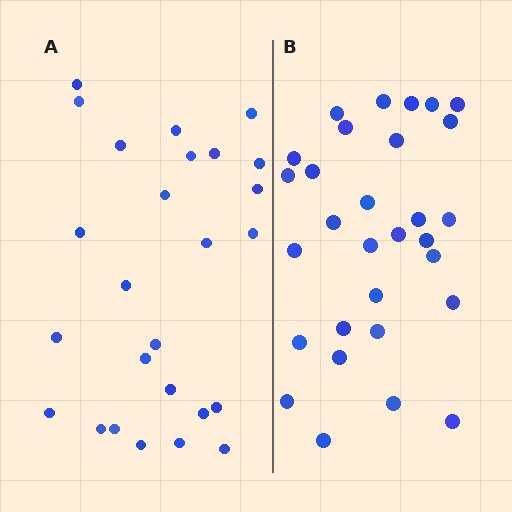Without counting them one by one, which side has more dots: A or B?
Region B (the right region) has more dots.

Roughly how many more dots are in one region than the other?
Region B has about 4 more dots than region A.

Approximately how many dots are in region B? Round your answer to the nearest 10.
About 30 dots.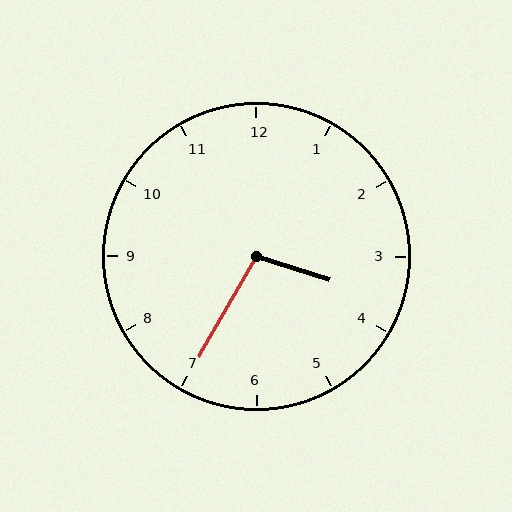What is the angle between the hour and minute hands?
Approximately 102 degrees.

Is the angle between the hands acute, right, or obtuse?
It is obtuse.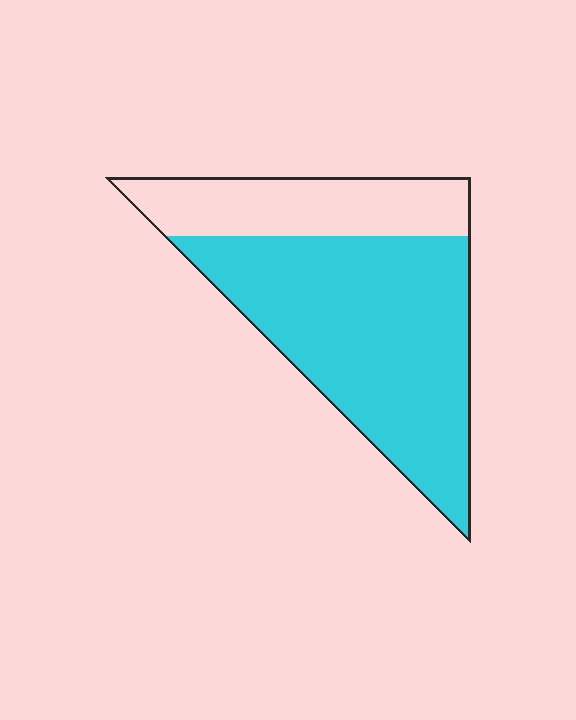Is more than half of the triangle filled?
Yes.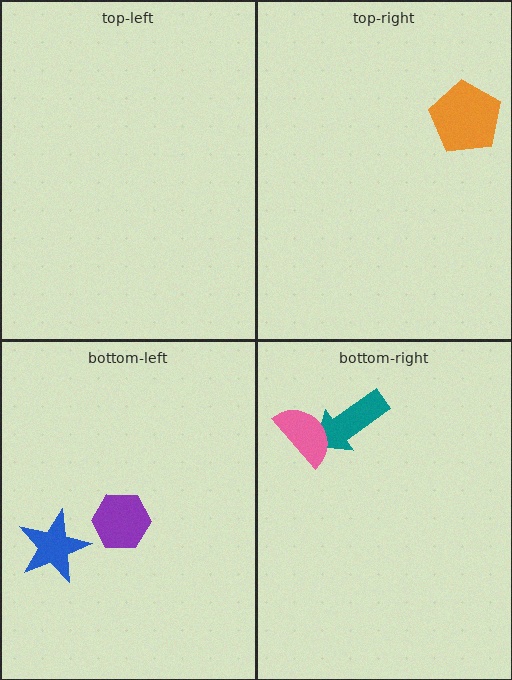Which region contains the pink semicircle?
The bottom-right region.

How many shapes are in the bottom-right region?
2.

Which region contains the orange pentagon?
The top-right region.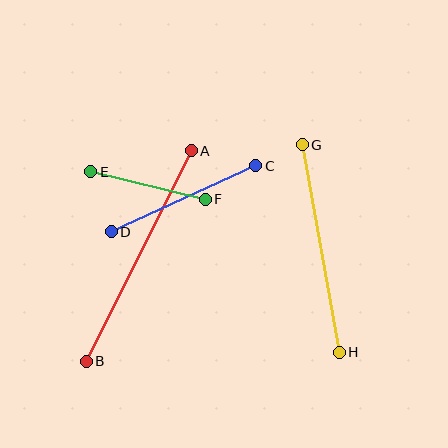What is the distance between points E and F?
The distance is approximately 118 pixels.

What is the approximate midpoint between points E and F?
The midpoint is at approximately (148, 186) pixels.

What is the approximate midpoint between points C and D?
The midpoint is at approximately (184, 199) pixels.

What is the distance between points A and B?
The distance is approximately 235 pixels.